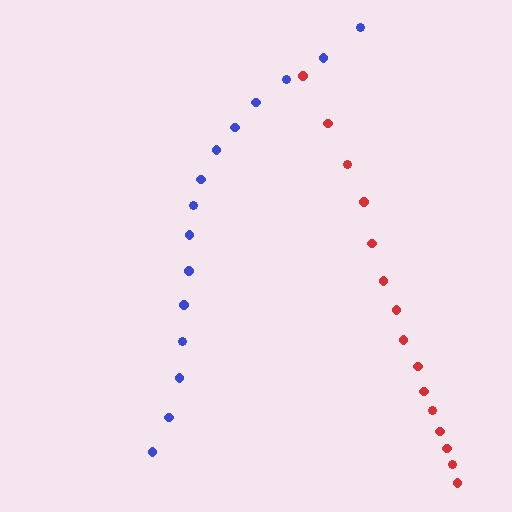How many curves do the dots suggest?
There are 2 distinct paths.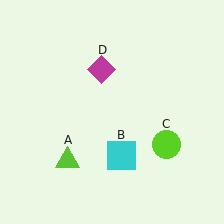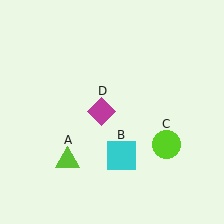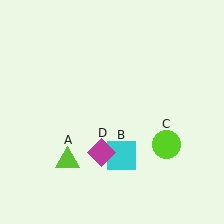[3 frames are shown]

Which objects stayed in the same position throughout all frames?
Lime triangle (object A) and cyan square (object B) and lime circle (object C) remained stationary.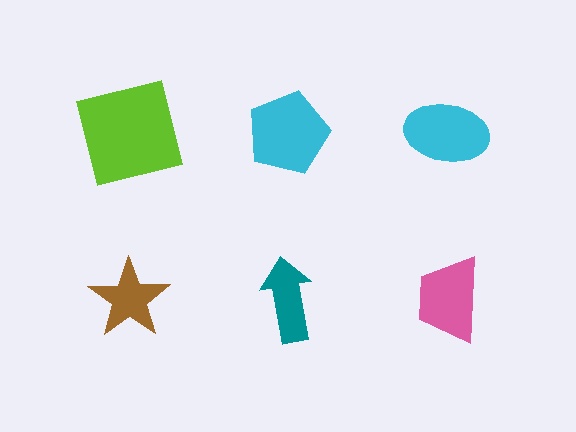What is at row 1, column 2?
A cyan pentagon.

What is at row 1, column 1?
A lime square.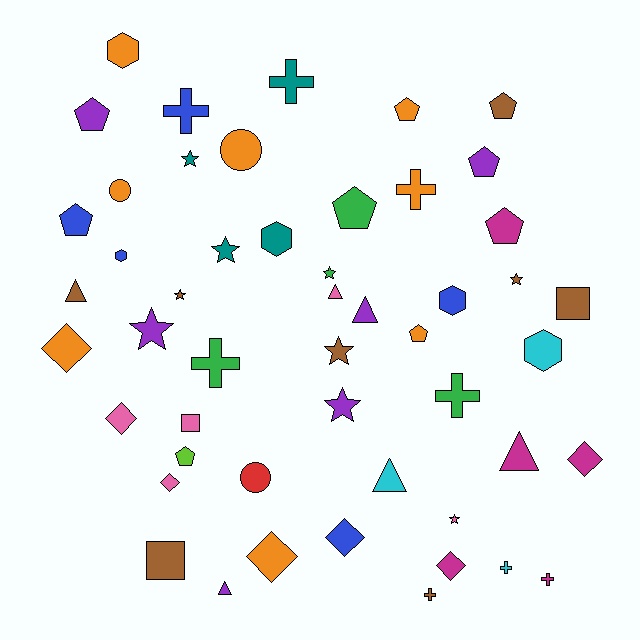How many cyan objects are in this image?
There are 3 cyan objects.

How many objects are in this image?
There are 50 objects.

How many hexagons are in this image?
There are 5 hexagons.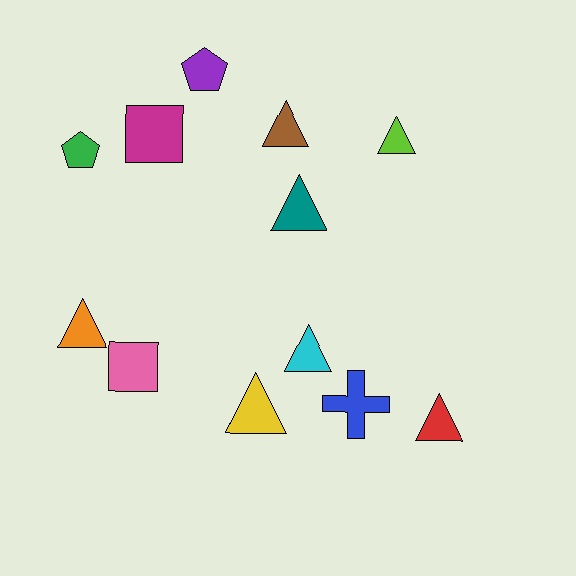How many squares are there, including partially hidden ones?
There are 2 squares.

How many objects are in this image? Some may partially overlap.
There are 12 objects.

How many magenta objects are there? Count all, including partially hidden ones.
There is 1 magenta object.